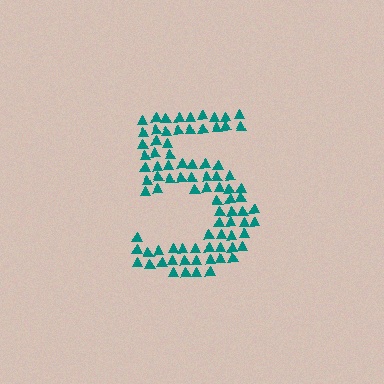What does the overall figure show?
The overall figure shows the digit 5.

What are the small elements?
The small elements are triangles.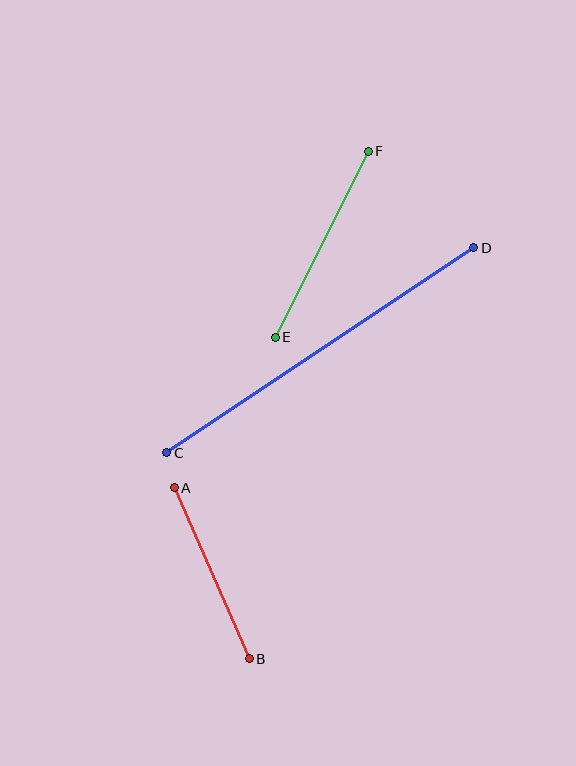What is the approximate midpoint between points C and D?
The midpoint is at approximately (320, 350) pixels.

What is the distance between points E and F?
The distance is approximately 208 pixels.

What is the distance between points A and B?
The distance is approximately 187 pixels.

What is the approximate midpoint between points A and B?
The midpoint is at approximately (212, 573) pixels.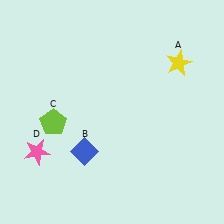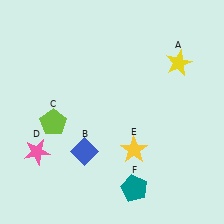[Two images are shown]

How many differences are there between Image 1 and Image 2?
There are 2 differences between the two images.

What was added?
A yellow star (E), a teal pentagon (F) were added in Image 2.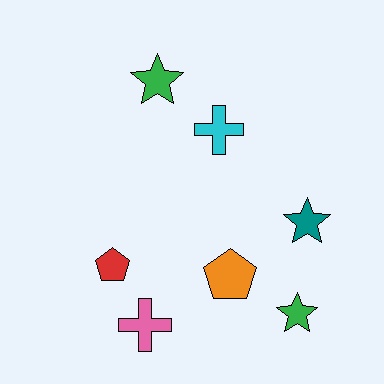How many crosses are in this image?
There are 2 crosses.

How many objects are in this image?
There are 7 objects.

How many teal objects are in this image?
There is 1 teal object.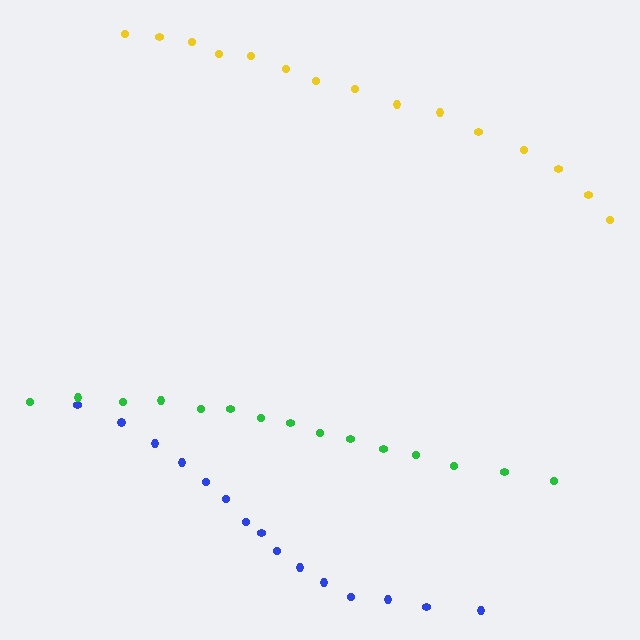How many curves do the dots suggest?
There are 3 distinct paths.